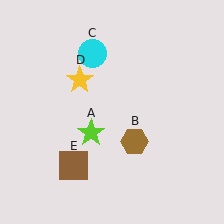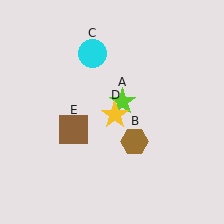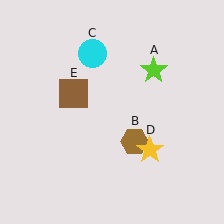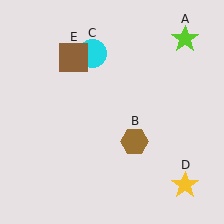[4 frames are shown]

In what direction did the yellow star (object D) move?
The yellow star (object D) moved down and to the right.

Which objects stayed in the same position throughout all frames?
Brown hexagon (object B) and cyan circle (object C) remained stationary.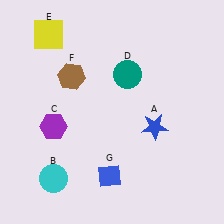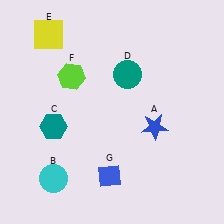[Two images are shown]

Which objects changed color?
C changed from purple to teal. F changed from brown to lime.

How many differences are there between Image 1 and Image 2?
There are 2 differences between the two images.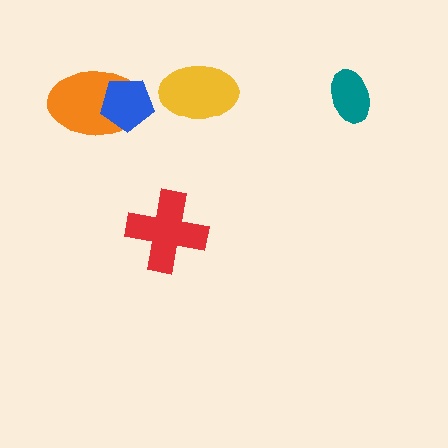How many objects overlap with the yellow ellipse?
0 objects overlap with the yellow ellipse.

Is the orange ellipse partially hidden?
Yes, it is partially covered by another shape.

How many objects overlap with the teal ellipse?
0 objects overlap with the teal ellipse.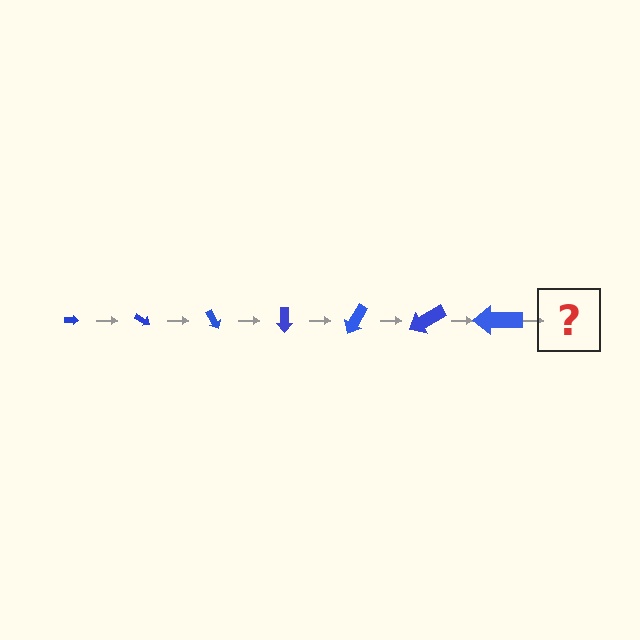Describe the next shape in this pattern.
It should be an arrow, larger than the previous one and rotated 210 degrees from the start.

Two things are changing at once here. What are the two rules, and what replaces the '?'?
The two rules are that the arrow grows larger each step and it rotates 30 degrees each step. The '?' should be an arrow, larger than the previous one and rotated 210 degrees from the start.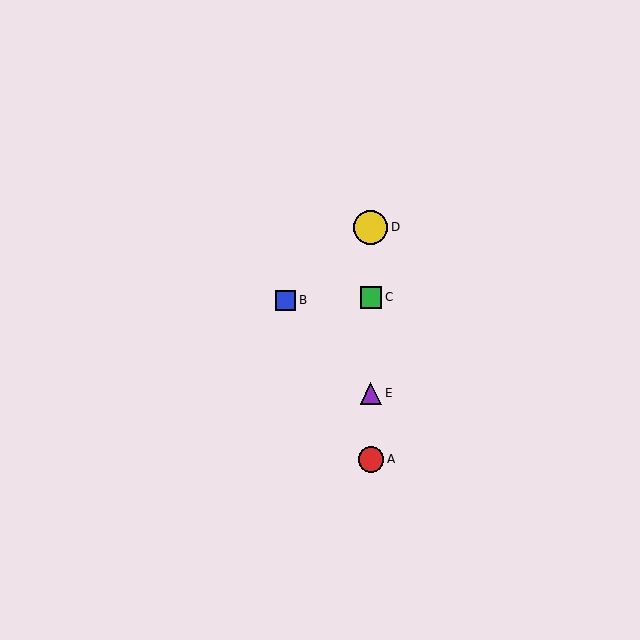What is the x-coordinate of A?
Object A is at x≈371.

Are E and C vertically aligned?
Yes, both are at x≈371.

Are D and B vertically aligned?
No, D is at x≈371 and B is at x≈285.